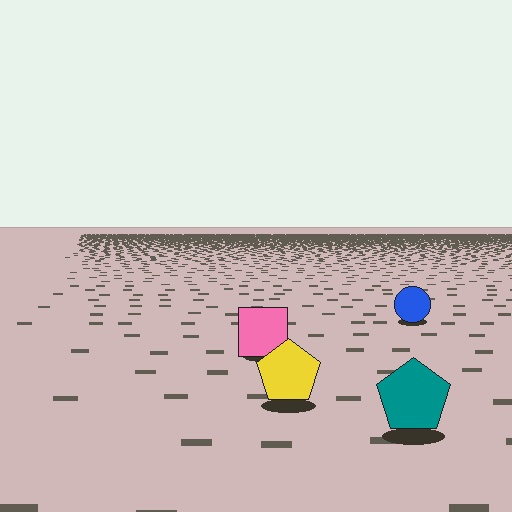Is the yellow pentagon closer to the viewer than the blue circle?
Yes. The yellow pentagon is closer — you can tell from the texture gradient: the ground texture is coarser near it.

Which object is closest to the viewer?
The teal pentagon is closest. The texture marks near it are larger and more spread out.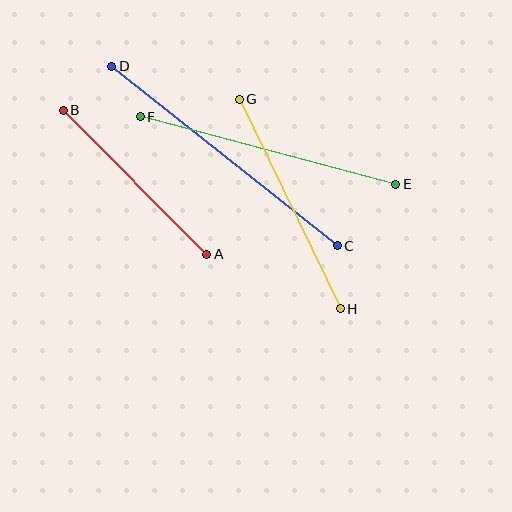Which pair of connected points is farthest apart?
Points C and D are farthest apart.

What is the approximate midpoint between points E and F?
The midpoint is at approximately (268, 150) pixels.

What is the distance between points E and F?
The distance is approximately 264 pixels.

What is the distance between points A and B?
The distance is approximately 203 pixels.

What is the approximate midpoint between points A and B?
The midpoint is at approximately (135, 182) pixels.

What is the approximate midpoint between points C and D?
The midpoint is at approximately (224, 156) pixels.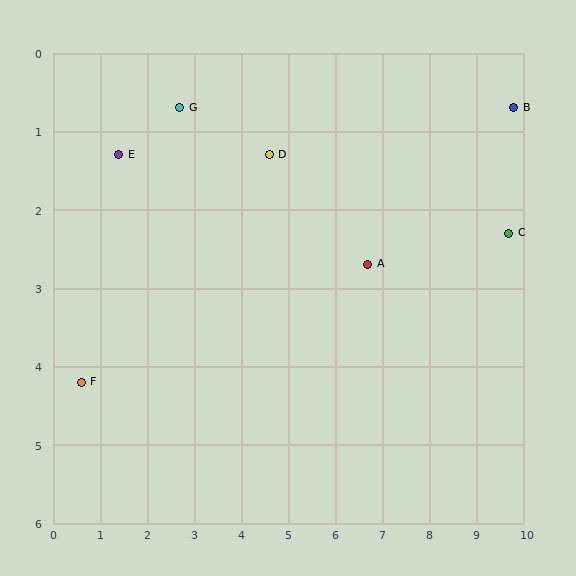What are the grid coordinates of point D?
Point D is at approximately (4.6, 1.3).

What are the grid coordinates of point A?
Point A is at approximately (6.7, 2.7).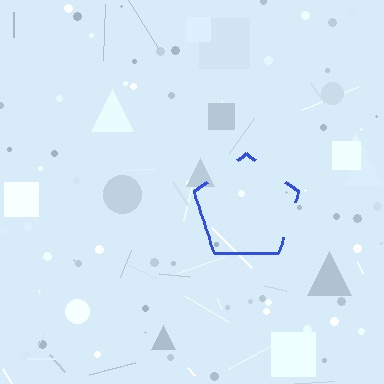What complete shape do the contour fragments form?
The contour fragments form a pentagon.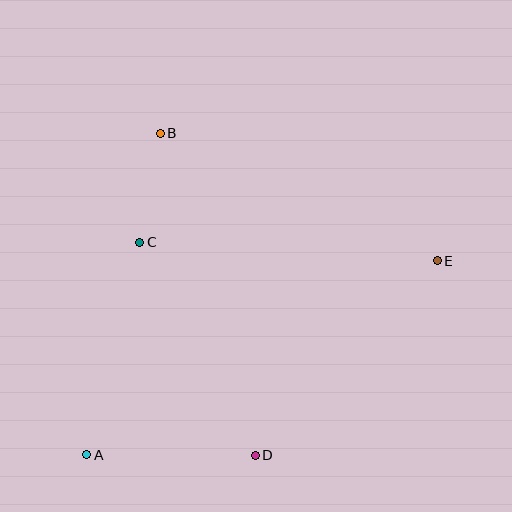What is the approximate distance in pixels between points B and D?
The distance between B and D is approximately 336 pixels.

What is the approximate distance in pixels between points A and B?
The distance between A and B is approximately 330 pixels.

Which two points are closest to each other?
Points B and C are closest to each other.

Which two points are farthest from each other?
Points A and E are farthest from each other.